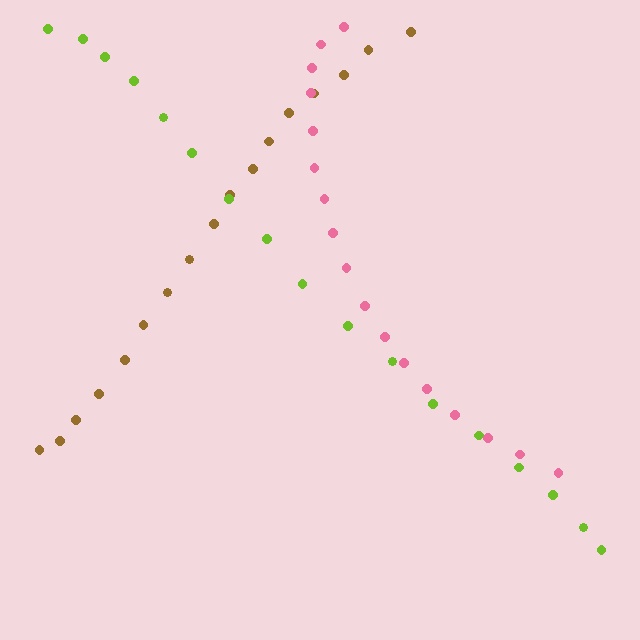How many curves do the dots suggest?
There are 3 distinct paths.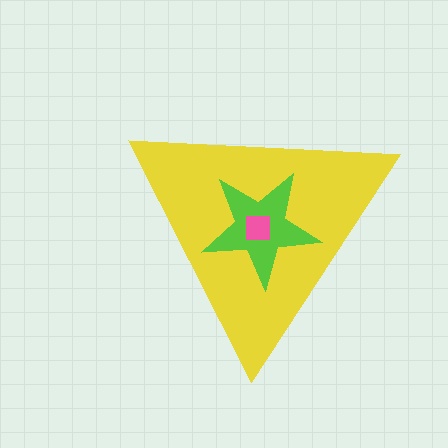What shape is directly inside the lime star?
The pink square.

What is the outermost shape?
The yellow triangle.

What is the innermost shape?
The pink square.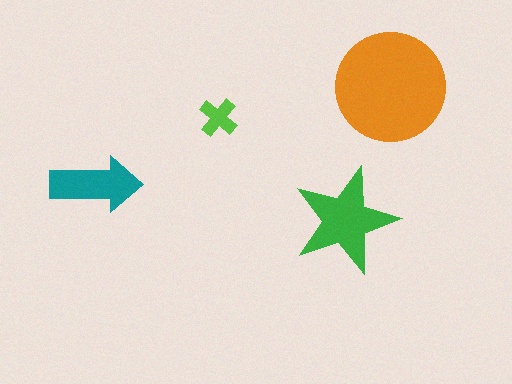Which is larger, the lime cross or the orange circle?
The orange circle.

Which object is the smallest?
The lime cross.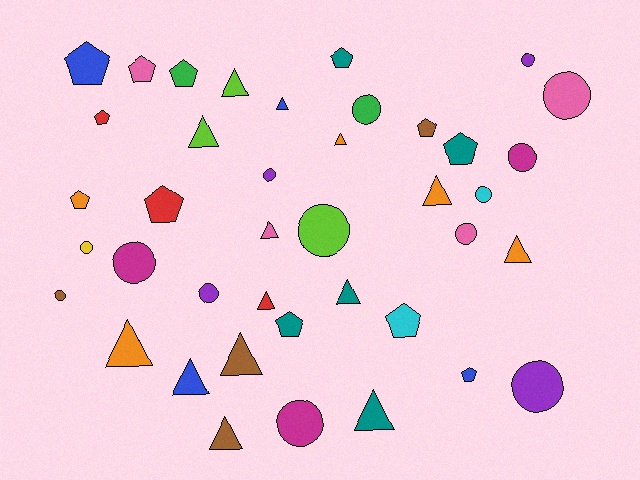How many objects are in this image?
There are 40 objects.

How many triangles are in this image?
There are 14 triangles.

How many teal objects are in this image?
There are 5 teal objects.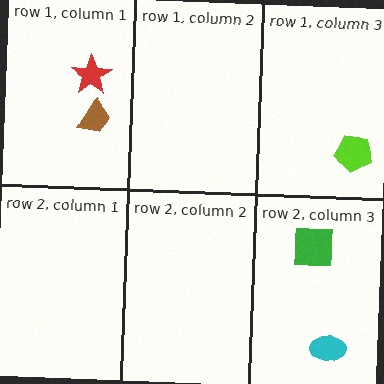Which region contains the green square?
The row 2, column 3 region.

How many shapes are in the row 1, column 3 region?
1.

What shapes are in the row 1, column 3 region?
The lime pentagon.